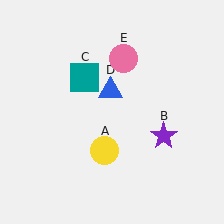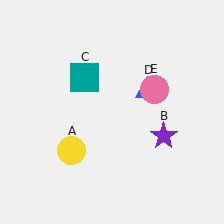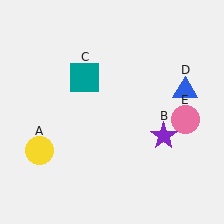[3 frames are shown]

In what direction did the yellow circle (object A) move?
The yellow circle (object A) moved left.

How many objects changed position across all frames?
3 objects changed position: yellow circle (object A), blue triangle (object D), pink circle (object E).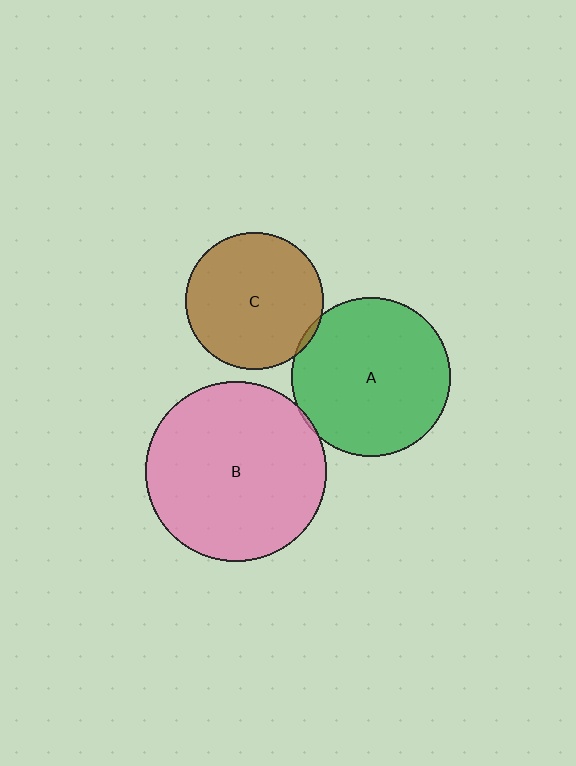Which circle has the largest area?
Circle B (pink).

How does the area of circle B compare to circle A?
Approximately 1.3 times.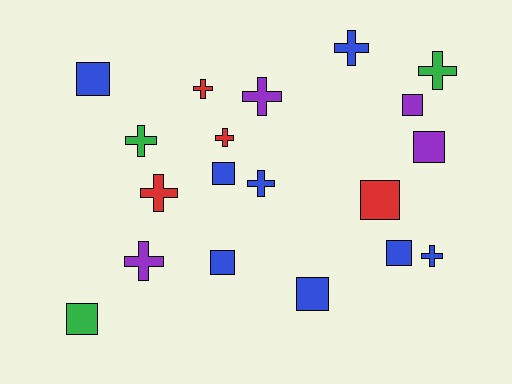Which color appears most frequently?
Blue, with 8 objects.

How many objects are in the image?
There are 19 objects.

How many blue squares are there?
There are 5 blue squares.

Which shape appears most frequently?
Cross, with 10 objects.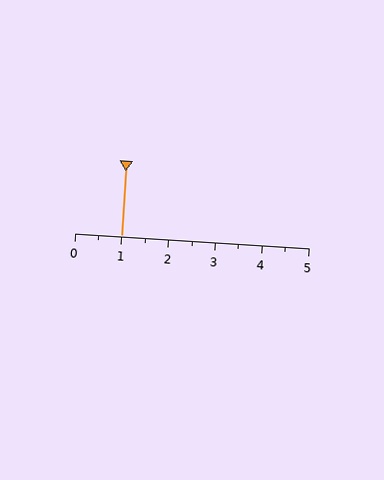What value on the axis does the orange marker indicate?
The marker indicates approximately 1.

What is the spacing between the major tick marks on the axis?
The major ticks are spaced 1 apart.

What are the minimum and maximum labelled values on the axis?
The axis runs from 0 to 5.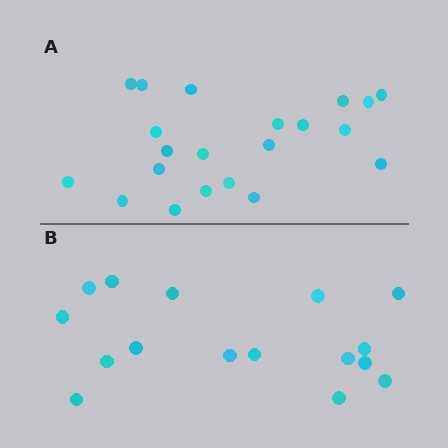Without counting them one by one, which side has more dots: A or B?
Region A (the top region) has more dots.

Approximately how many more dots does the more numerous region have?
Region A has about 5 more dots than region B.